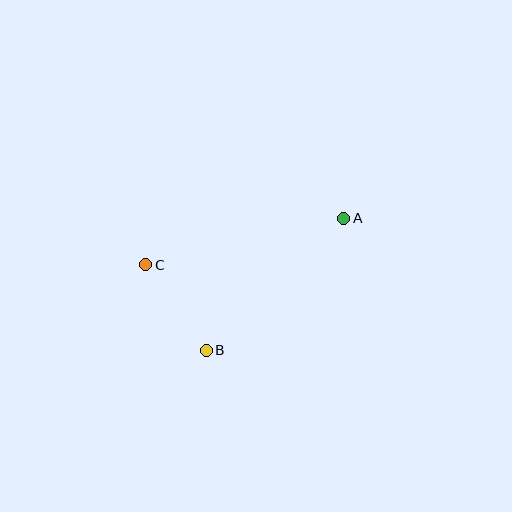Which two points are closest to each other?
Points B and C are closest to each other.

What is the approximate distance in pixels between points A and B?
The distance between A and B is approximately 191 pixels.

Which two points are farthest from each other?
Points A and C are farthest from each other.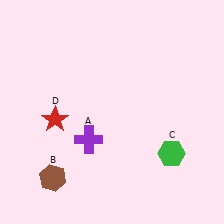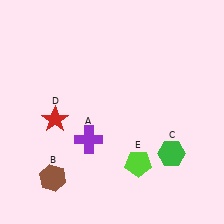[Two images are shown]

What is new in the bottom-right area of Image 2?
A lime pentagon (E) was added in the bottom-right area of Image 2.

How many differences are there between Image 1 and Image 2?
There is 1 difference between the two images.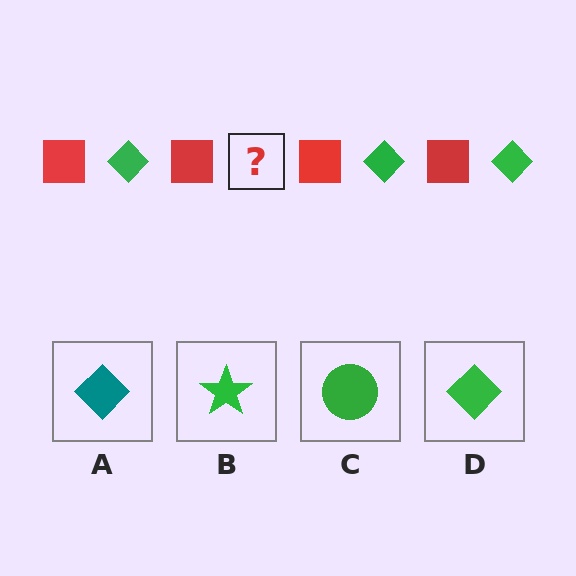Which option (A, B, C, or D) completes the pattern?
D.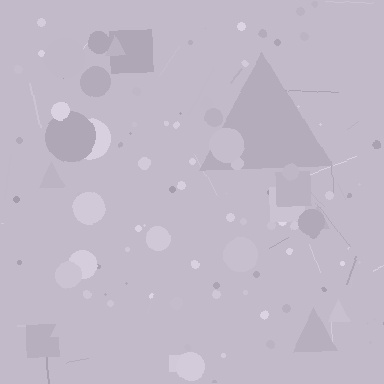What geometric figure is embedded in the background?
A triangle is embedded in the background.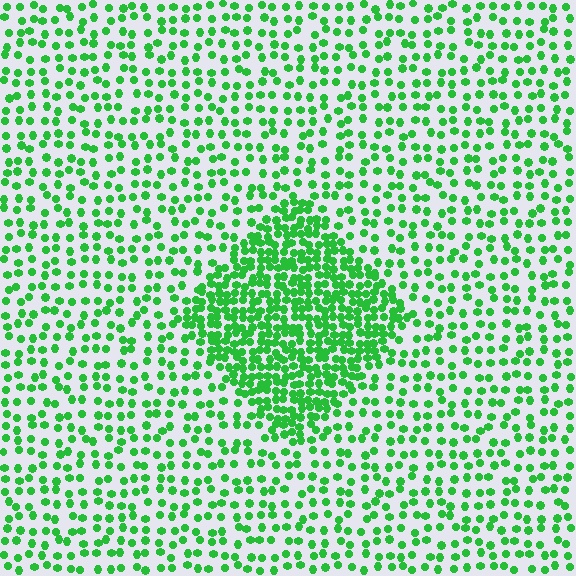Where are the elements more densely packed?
The elements are more densely packed inside the diamond boundary.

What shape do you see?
I see a diamond.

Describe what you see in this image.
The image contains small green elements arranged at two different densities. A diamond-shaped region is visible where the elements are more densely packed than the surrounding area.